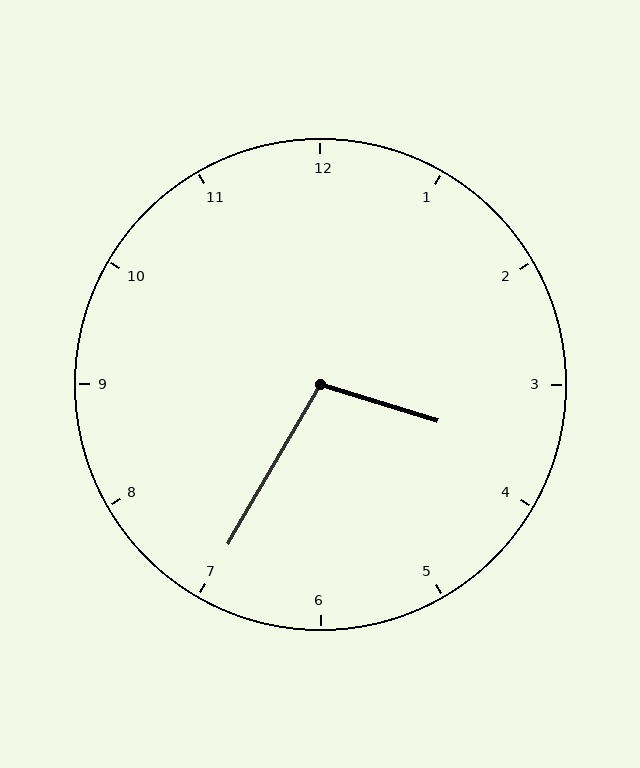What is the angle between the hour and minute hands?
Approximately 102 degrees.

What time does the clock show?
3:35.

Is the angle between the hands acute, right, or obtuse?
It is obtuse.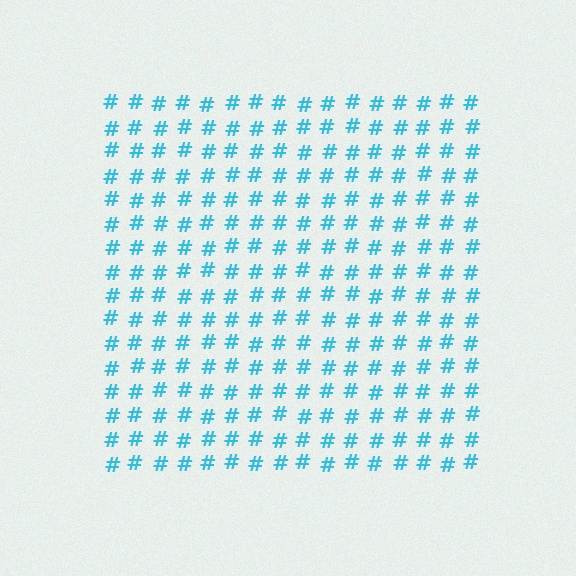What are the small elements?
The small elements are hash symbols.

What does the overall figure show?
The overall figure shows a square.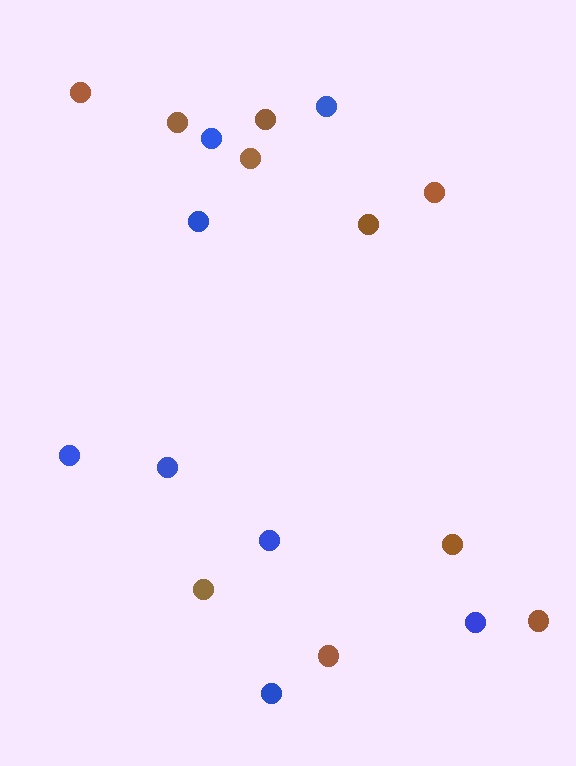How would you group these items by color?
There are 2 groups: one group of brown circles (10) and one group of blue circles (8).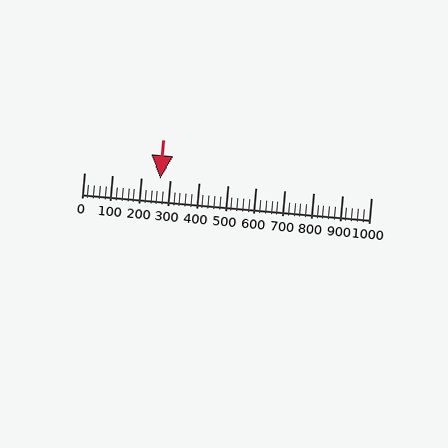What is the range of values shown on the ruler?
The ruler shows values from 0 to 1000.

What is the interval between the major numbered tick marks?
The major tick marks are spaced 100 units apart.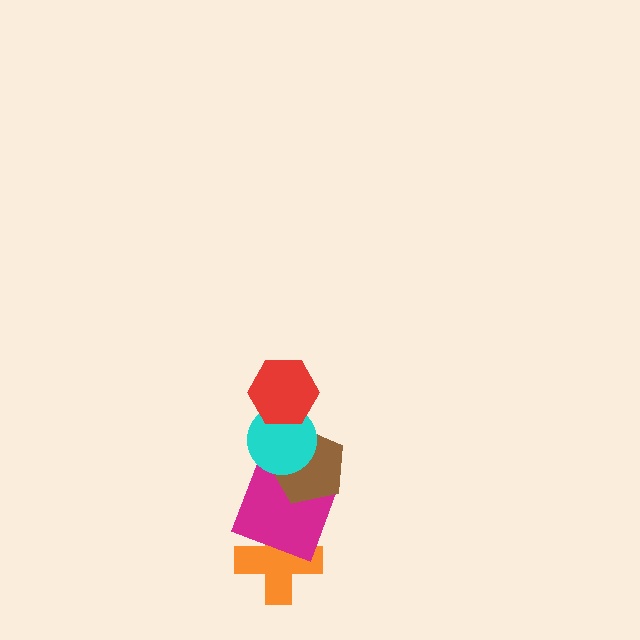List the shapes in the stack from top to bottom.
From top to bottom: the red hexagon, the cyan circle, the brown pentagon, the magenta square, the orange cross.